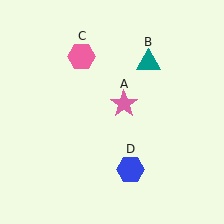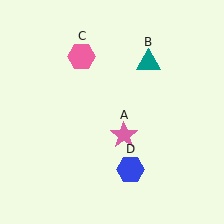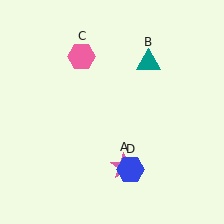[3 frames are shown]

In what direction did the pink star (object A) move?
The pink star (object A) moved down.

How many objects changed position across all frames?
1 object changed position: pink star (object A).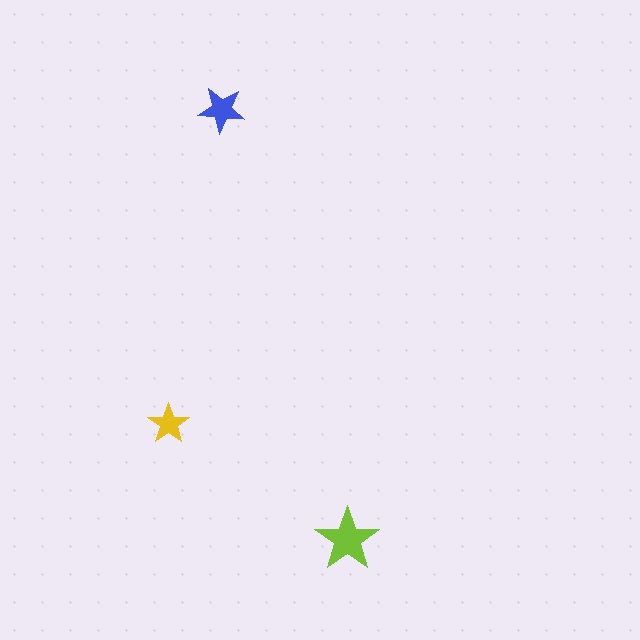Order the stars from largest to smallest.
the lime one, the blue one, the yellow one.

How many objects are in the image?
There are 3 objects in the image.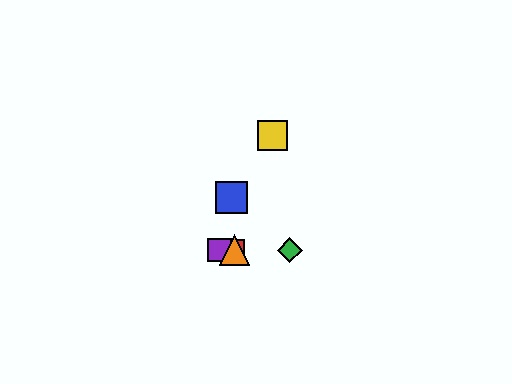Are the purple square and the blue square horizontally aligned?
No, the purple square is at y≈250 and the blue square is at y≈197.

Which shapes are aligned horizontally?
The red square, the green diamond, the purple square, the orange triangle are aligned horizontally.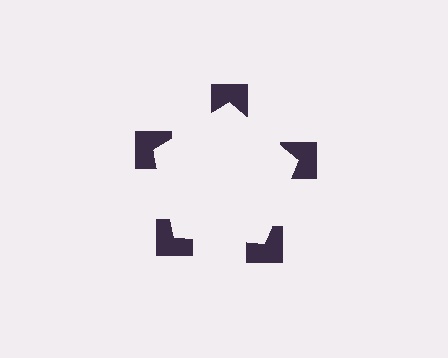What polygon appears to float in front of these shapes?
An illusory pentagon — its edges are inferred from the aligned wedge cuts in the notched squares, not physically drawn.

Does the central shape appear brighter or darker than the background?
It typically appears slightly brighter than the background, even though no actual brightness change is drawn.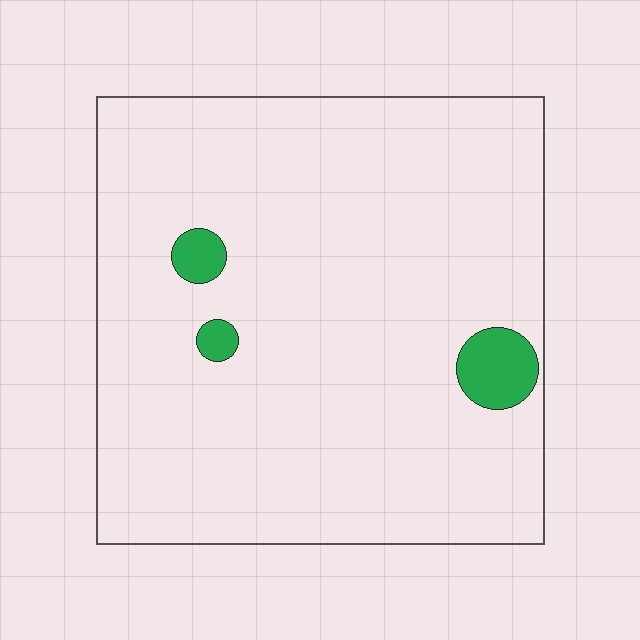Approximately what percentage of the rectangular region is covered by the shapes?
Approximately 5%.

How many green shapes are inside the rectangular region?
3.